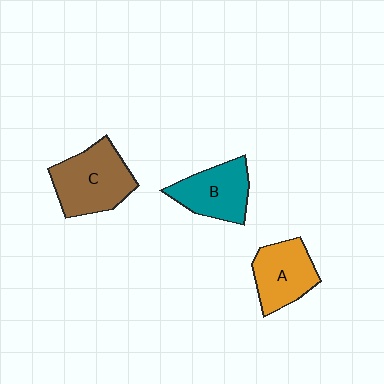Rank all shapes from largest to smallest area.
From largest to smallest: C (brown), B (teal), A (orange).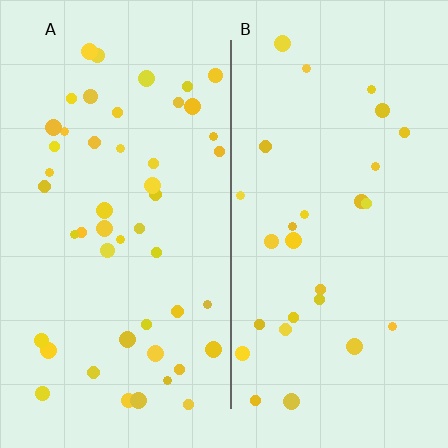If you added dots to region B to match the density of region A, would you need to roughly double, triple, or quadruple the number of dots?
Approximately double.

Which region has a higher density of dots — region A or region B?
A (the left).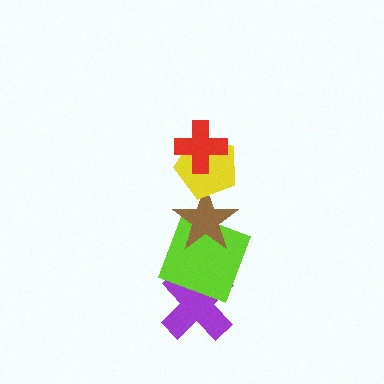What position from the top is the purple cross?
The purple cross is 5th from the top.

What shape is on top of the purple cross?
The lime square is on top of the purple cross.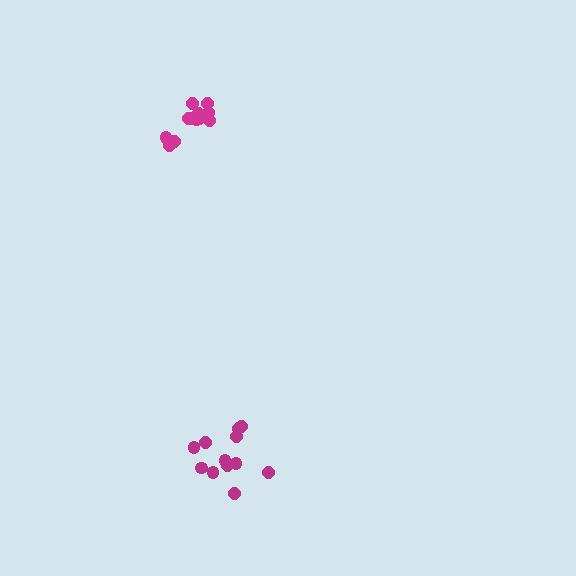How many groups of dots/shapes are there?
There are 2 groups.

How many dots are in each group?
Group 1: 13 dots, Group 2: 12 dots (25 total).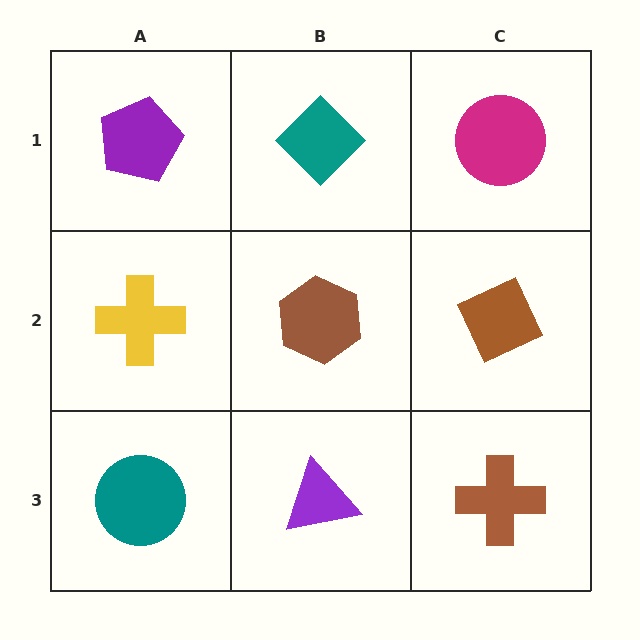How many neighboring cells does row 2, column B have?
4.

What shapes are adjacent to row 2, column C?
A magenta circle (row 1, column C), a brown cross (row 3, column C), a brown hexagon (row 2, column B).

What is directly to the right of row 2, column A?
A brown hexagon.